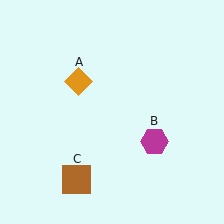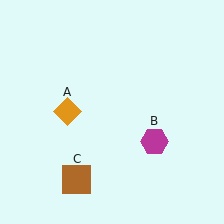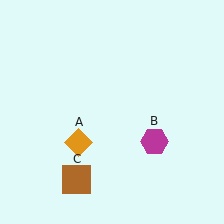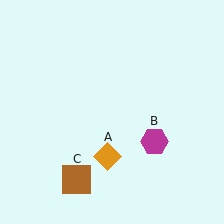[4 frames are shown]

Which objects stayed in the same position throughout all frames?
Magenta hexagon (object B) and brown square (object C) remained stationary.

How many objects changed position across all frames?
1 object changed position: orange diamond (object A).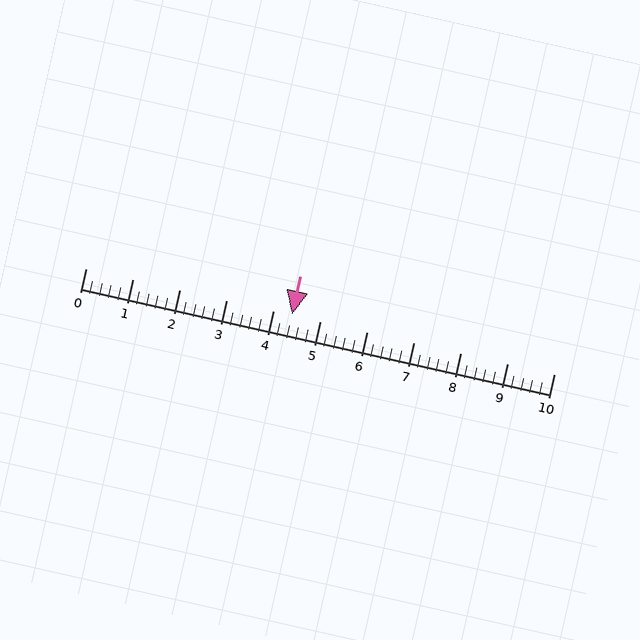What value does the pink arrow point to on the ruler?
The pink arrow points to approximately 4.4.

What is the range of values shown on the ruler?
The ruler shows values from 0 to 10.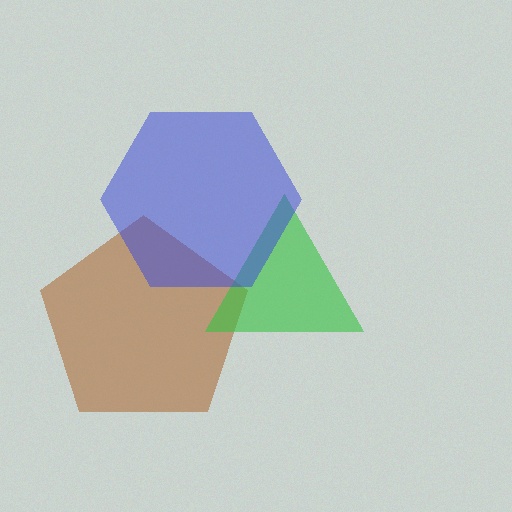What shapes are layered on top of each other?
The layered shapes are: a brown pentagon, a green triangle, a blue hexagon.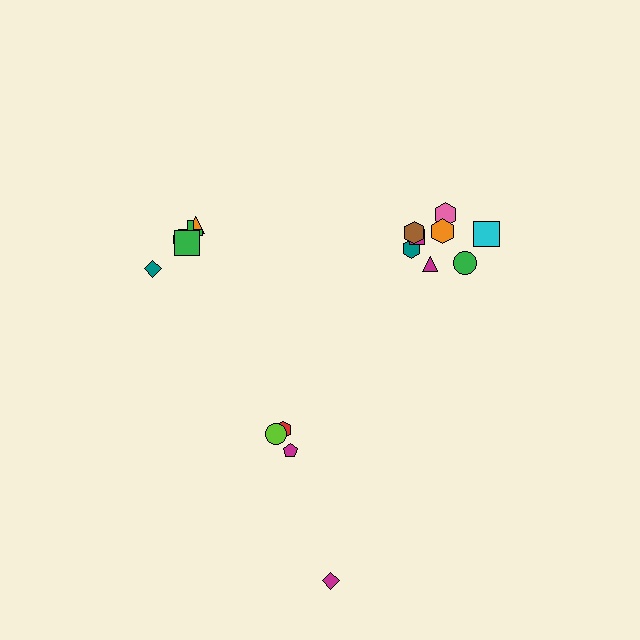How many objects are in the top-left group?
There are 5 objects.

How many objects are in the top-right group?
There are 8 objects.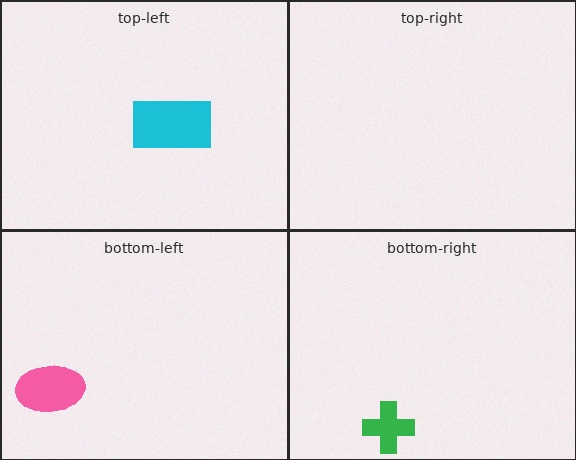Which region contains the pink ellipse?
The bottom-left region.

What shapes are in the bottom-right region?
The green cross.